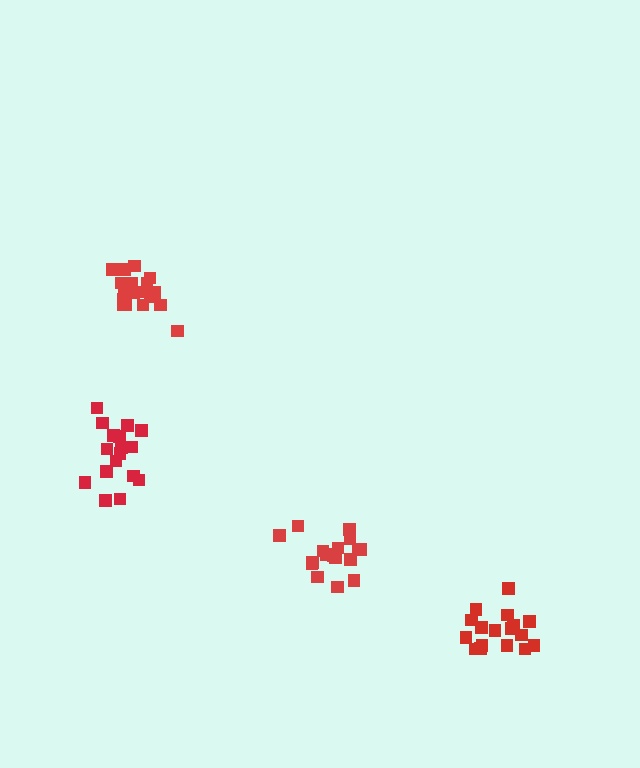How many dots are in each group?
Group 1: 18 dots, Group 2: 18 dots, Group 3: 19 dots, Group 4: 17 dots (72 total).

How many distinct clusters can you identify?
There are 4 distinct clusters.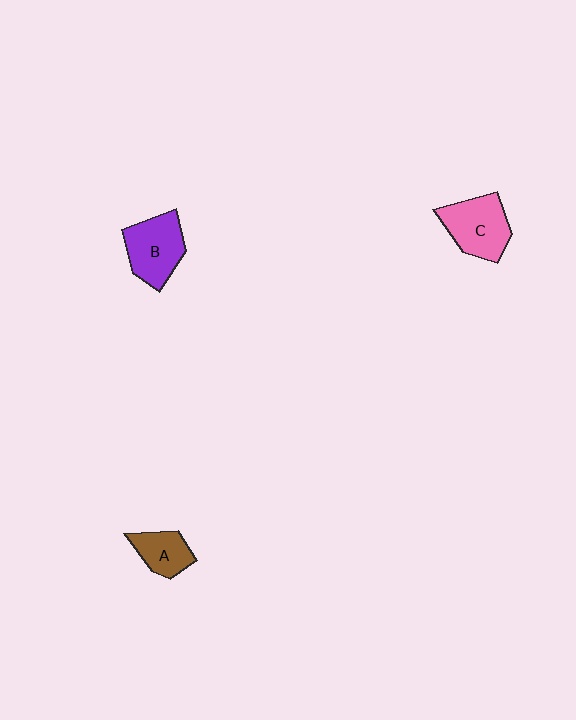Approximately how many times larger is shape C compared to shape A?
Approximately 1.6 times.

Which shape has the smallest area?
Shape A (brown).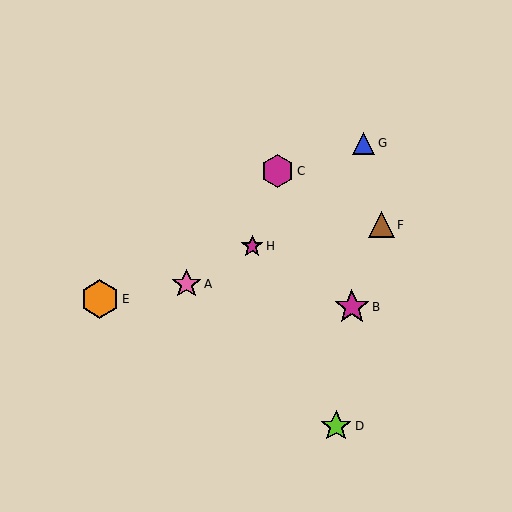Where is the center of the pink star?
The center of the pink star is at (187, 284).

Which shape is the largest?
The orange hexagon (labeled E) is the largest.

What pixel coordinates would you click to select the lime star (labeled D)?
Click at (336, 426) to select the lime star D.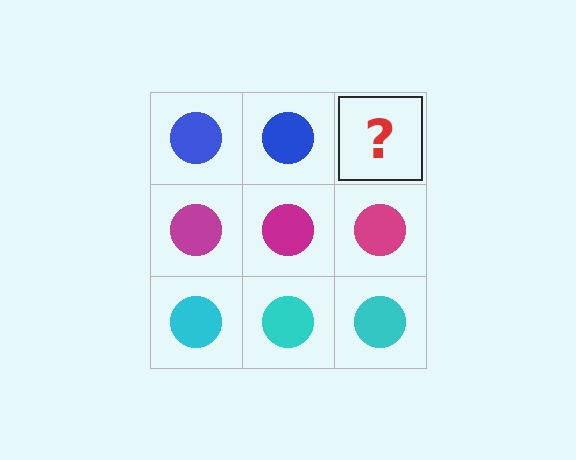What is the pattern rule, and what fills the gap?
The rule is that each row has a consistent color. The gap should be filled with a blue circle.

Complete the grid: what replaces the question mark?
The question mark should be replaced with a blue circle.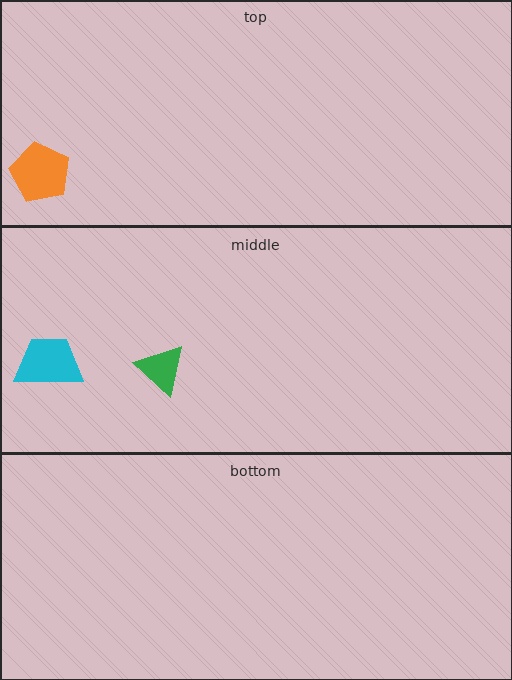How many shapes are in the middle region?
2.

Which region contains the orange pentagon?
The top region.